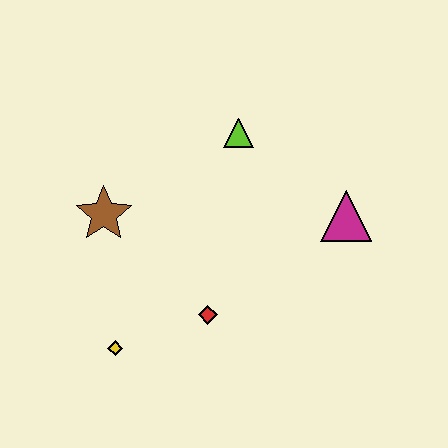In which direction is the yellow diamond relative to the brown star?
The yellow diamond is below the brown star.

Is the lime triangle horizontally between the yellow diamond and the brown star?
No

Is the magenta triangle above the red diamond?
Yes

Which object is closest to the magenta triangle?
The lime triangle is closest to the magenta triangle.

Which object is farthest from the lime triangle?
The yellow diamond is farthest from the lime triangle.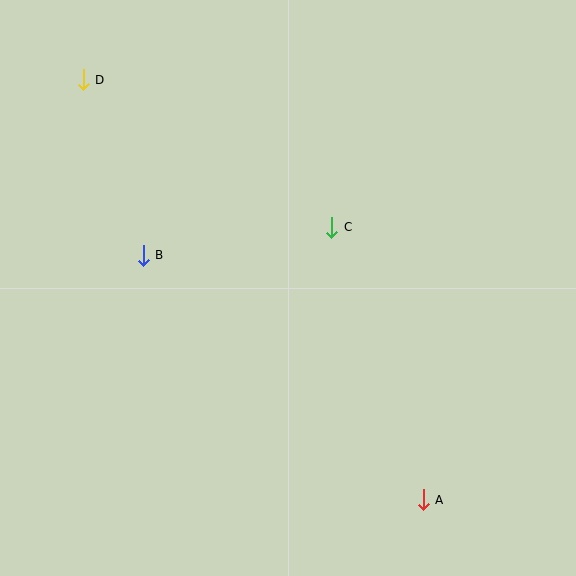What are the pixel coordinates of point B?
Point B is at (143, 255).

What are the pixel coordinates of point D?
Point D is at (83, 80).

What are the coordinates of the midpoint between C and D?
The midpoint between C and D is at (208, 153).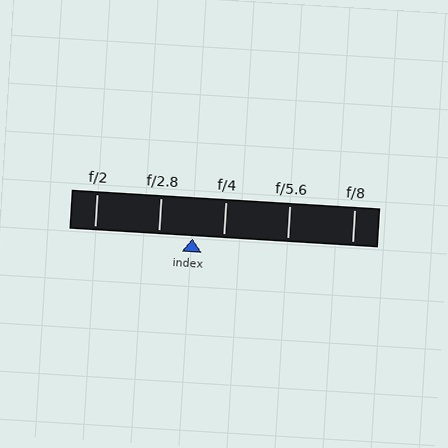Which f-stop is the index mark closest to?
The index mark is closest to f/4.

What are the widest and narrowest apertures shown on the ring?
The widest aperture shown is f/2 and the narrowest is f/8.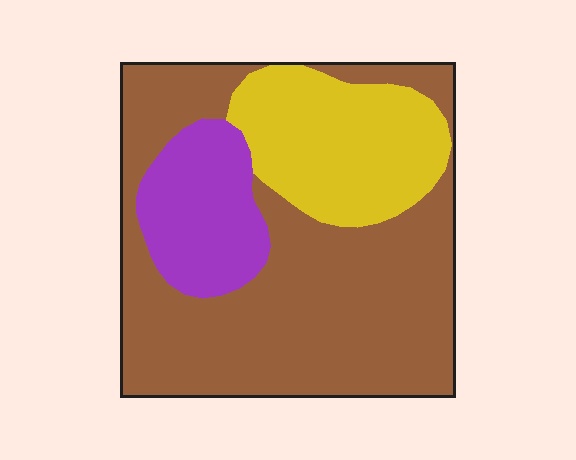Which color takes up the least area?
Purple, at roughly 15%.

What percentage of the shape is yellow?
Yellow covers 23% of the shape.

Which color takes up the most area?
Brown, at roughly 60%.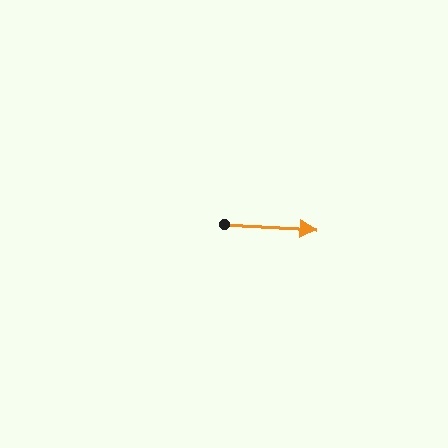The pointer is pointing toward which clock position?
Roughly 3 o'clock.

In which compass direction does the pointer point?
East.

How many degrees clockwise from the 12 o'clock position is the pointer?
Approximately 94 degrees.